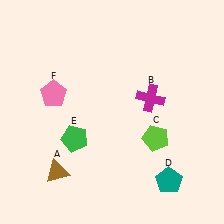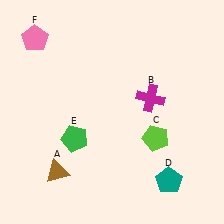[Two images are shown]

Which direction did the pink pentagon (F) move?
The pink pentagon (F) moved up.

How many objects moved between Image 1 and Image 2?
1 object moved between the two images.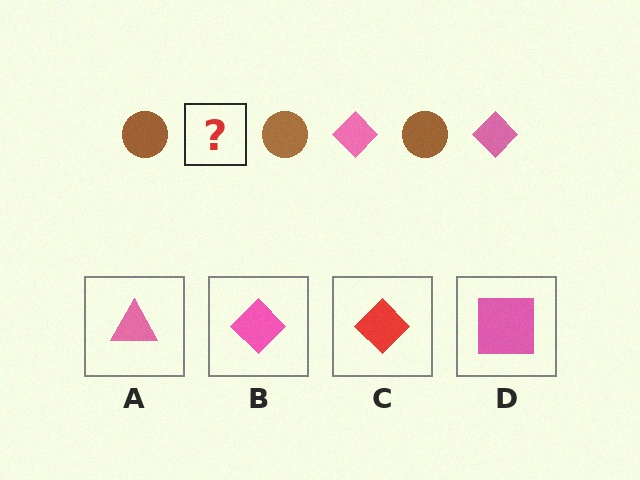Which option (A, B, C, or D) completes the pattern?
B.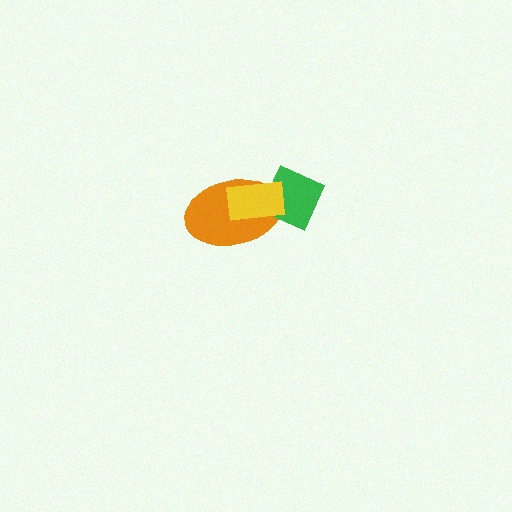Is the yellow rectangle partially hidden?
No, no other shape covers it.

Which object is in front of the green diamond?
The yellow rectangle is in front of the green diamond.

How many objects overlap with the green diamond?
2 objects overlap with the green diamond.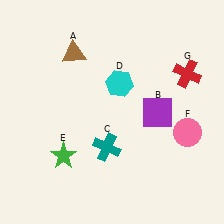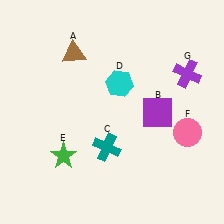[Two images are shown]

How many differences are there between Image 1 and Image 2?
There is 1 difference between the two images.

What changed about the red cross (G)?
In Image 1, G is red. In Image 2, it changed to purple.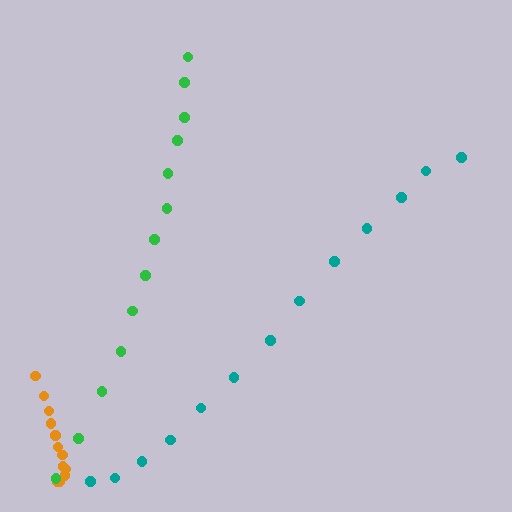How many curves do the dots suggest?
There are 3 distinct paths.